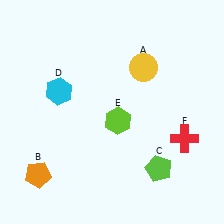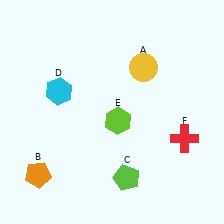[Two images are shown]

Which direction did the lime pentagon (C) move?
The lime pentagon (C) moved left.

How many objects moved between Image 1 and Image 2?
1 object moved between the two images.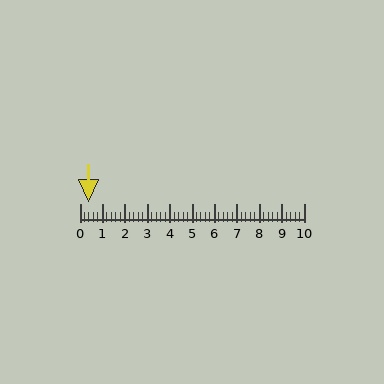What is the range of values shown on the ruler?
The ruler shows values from 0 to 10.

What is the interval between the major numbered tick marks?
The major tick marks are spaced 1 units apart.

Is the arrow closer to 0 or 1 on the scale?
The arrow is closer to 0.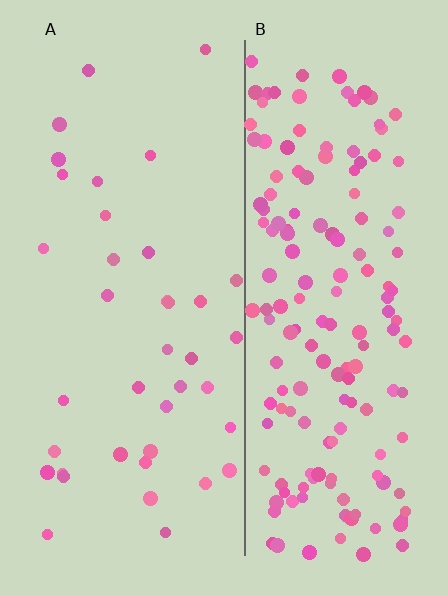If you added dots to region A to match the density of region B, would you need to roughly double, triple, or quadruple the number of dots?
Approximately quadruple.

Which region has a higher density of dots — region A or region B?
B (the right).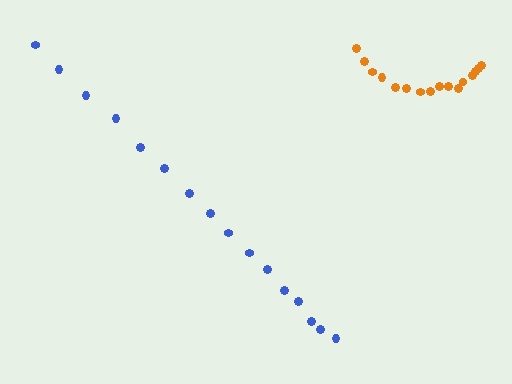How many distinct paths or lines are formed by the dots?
There are 2 distinct paths.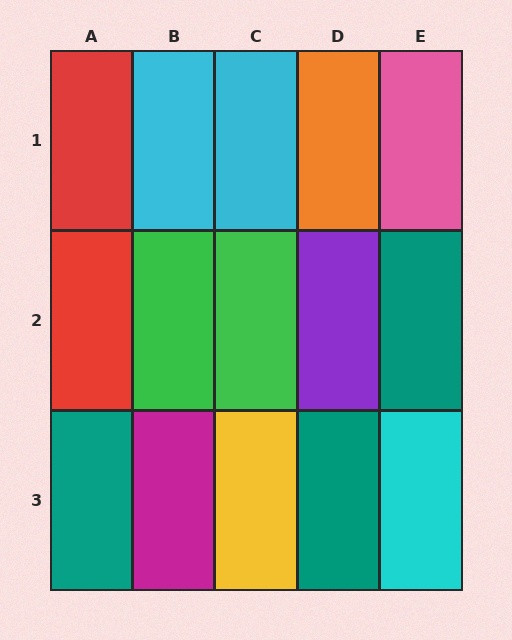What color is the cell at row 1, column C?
Cyan.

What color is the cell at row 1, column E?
Pink.